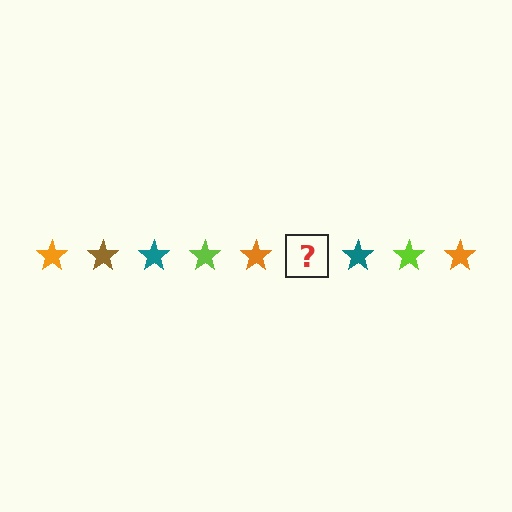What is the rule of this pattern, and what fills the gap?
The rule is that the pattern cycles through orange, brown, teal, lime stars. The gap should be filled with a brown star.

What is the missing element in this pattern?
The missing element is a brown star.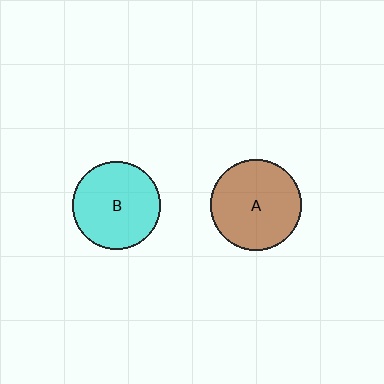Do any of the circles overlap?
No, none of the circles overlap.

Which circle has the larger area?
Circle A (brown).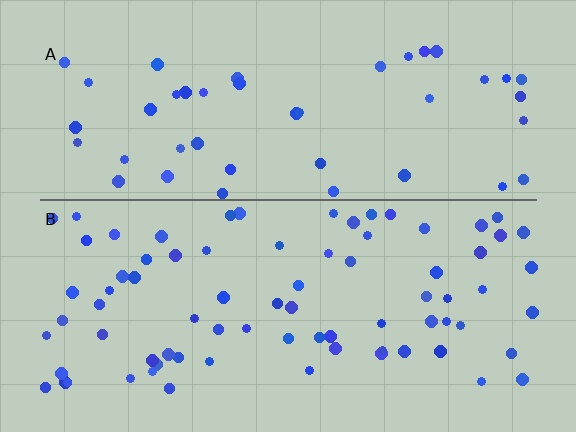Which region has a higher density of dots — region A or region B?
B (the bottom).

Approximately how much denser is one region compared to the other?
Approximately 1.7× — region B over region A.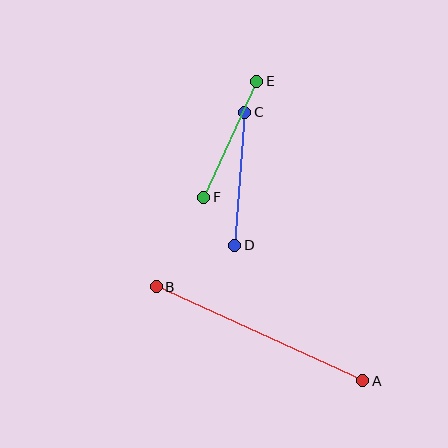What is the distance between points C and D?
The distance is approximately 133 pixels.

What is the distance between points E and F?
The distance is approximately 128 pixels.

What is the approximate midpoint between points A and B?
The midpoint is at approximately (259, 334) pixels.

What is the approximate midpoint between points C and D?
The midpoint is at approximately (240, 179) pixels.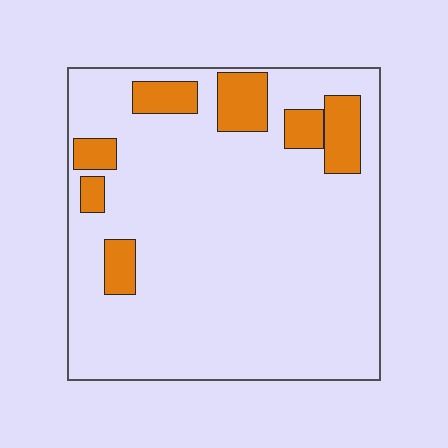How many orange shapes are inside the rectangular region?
7.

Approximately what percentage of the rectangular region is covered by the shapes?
Approximately 15%.